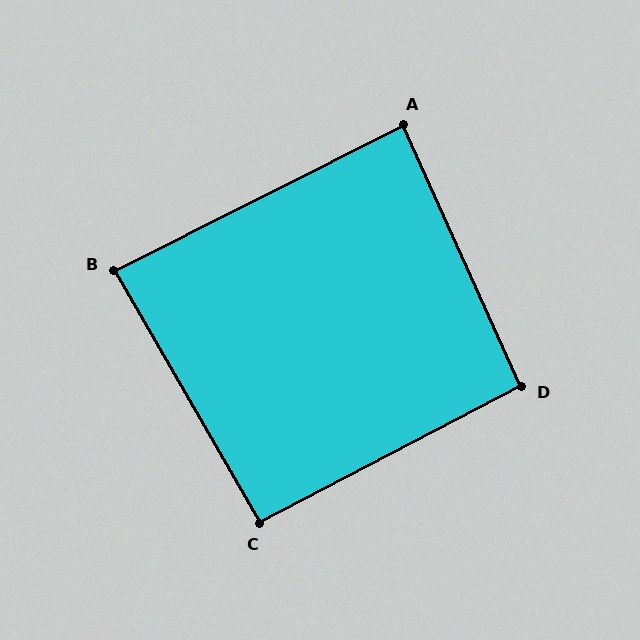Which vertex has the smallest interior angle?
B, at approximately 87 degrees.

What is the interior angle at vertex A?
Approximately 88 degrees (approximately right).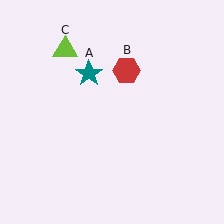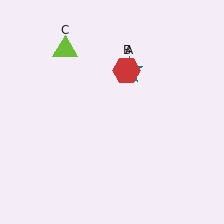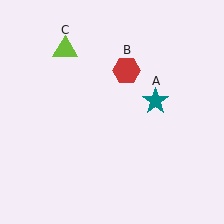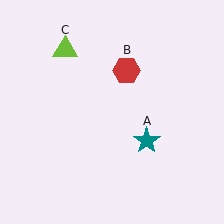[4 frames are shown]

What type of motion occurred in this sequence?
The teal star (object A) rotated clockwise around the center of the scene.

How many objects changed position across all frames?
1 object changed position: teal star (object A).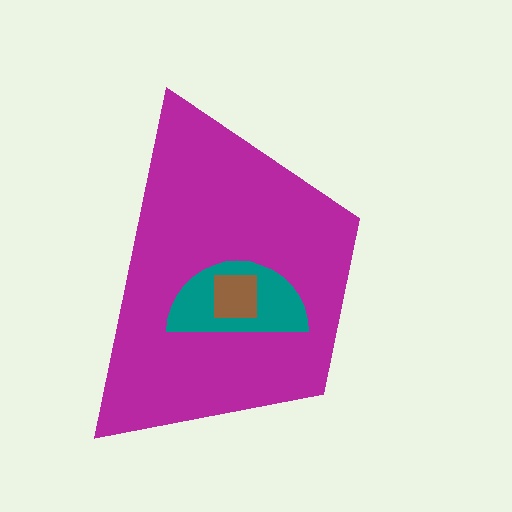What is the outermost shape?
The magenta trapezoid.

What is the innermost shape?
The brown square.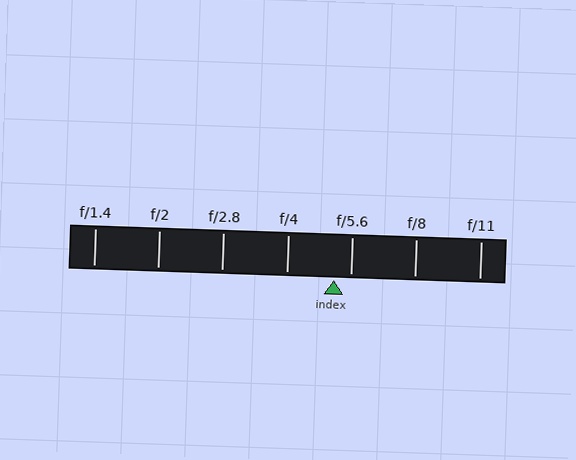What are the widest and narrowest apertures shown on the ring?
The widest aperture shown is f/1.4 and the narrowest is f/11.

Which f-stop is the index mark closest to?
The index mark is closest to f/5.6.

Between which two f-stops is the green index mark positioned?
The index mark is between f/4 and f/5.6.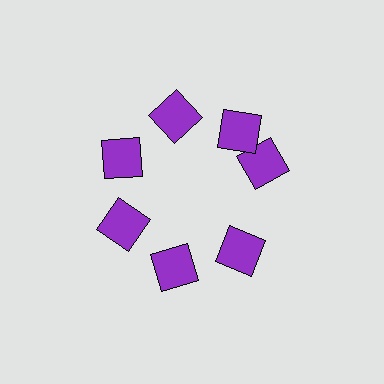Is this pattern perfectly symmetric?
No. The 7 purple squares are arranged in a ring, but one element near the 3 o'clock position is rotated out of alignment along the ring, breaking the 7-fold rotational symmetry.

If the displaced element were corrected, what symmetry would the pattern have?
It would have 7-fold rotational symmetry — the pattern would map onto itself every 51 degrees.